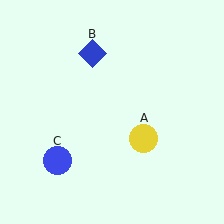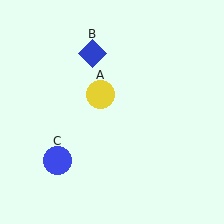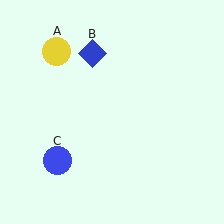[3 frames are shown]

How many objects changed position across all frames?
1 object changed position: yellow circle (object A).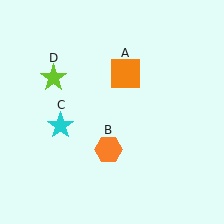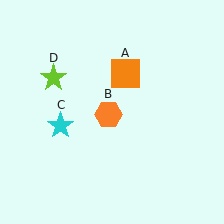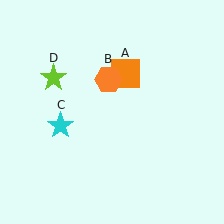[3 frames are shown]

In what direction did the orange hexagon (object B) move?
The orange hexagon (object B) moved up.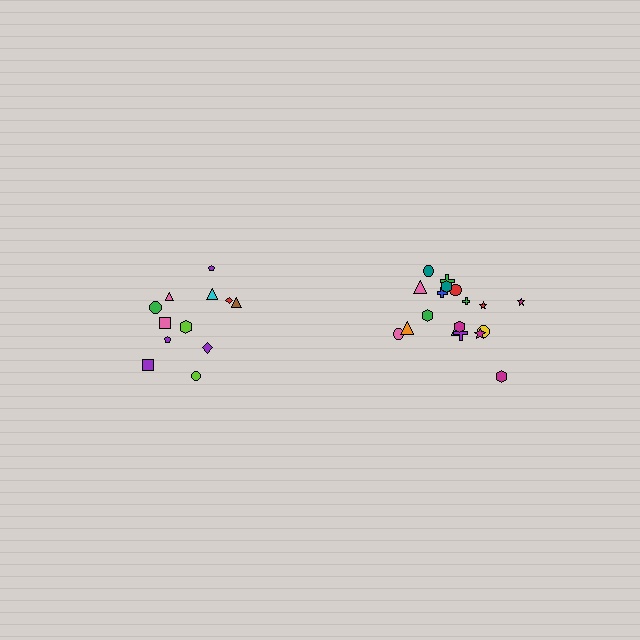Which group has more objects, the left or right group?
The right group.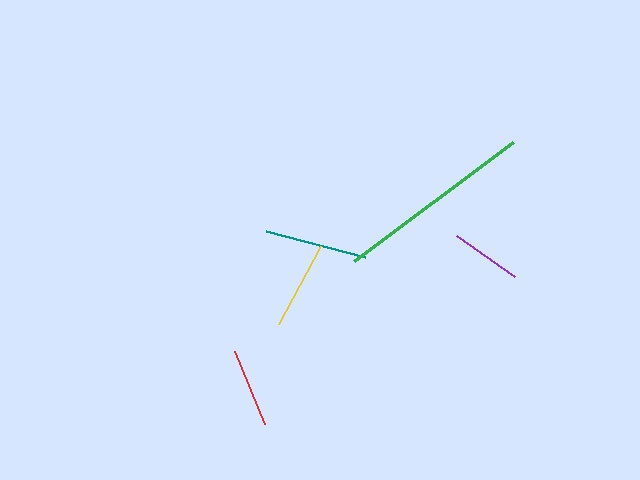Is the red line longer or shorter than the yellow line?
The yellow line is longer than the red line.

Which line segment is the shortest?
The purple line is the shortest at approximately 71 pixels.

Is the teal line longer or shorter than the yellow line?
The teal line is longer than the yellow line.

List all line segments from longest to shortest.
From longest to shortest: green, teal, yellow, red, purple.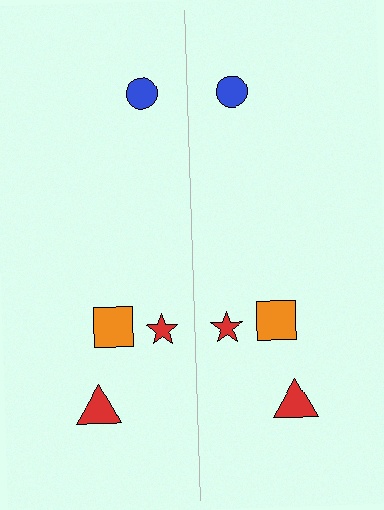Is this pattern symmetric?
Yes, this pattern has bilateral (reflection) symmetry.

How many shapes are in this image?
There are 8 shapes in this image.